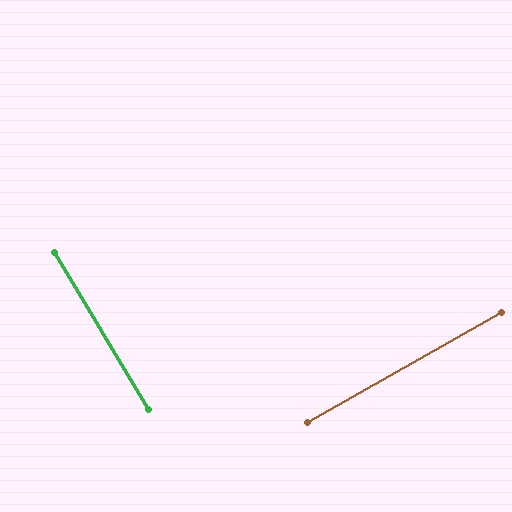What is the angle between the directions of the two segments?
Approximately 89 degrees.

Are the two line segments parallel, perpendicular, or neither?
Perpendicular — they meet at approximately 89°.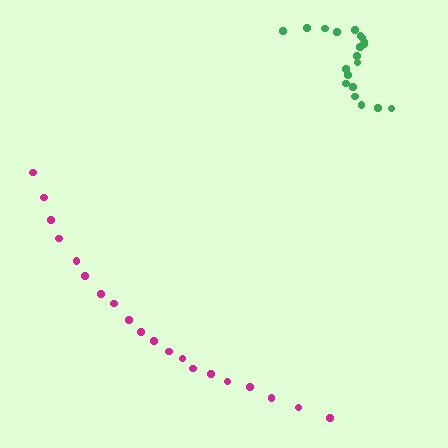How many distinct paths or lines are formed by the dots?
There are 2 distinct paths.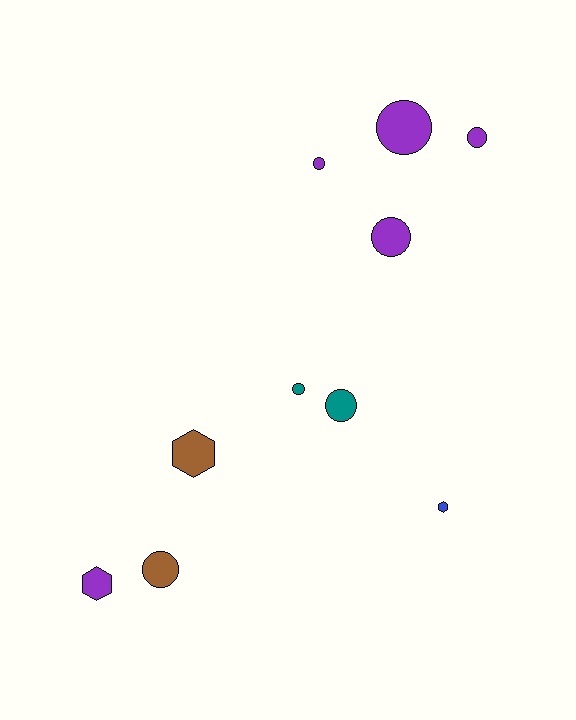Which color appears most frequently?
Purple, with 5 objects.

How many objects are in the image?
There are 10 objects.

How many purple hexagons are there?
There is 1 purple hexagon.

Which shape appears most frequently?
Circle, with 7 objects.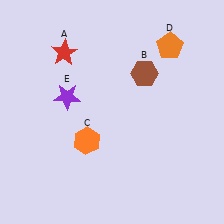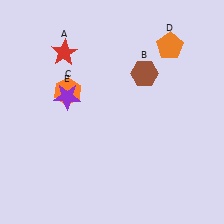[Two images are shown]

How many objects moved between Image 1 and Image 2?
1 object moved between the two images.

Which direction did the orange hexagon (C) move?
The orange hexagon (C) moved up.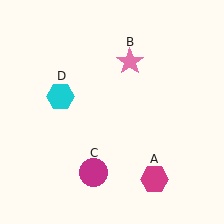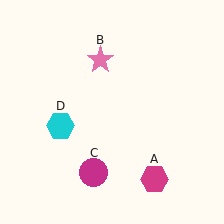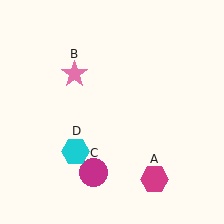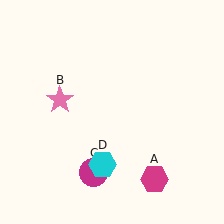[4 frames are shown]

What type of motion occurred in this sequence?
The pink star (object B), cyan hexagon (object D) rotated counterclockwise around the center of the scene.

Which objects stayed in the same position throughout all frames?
Magenta hexagon (object A) and magenta circle (object C) remained stationary.